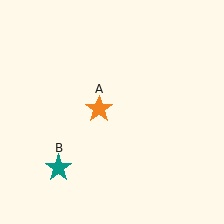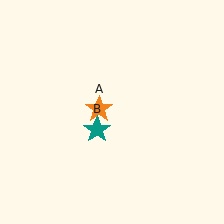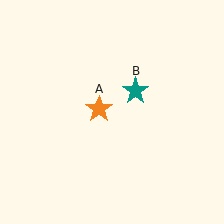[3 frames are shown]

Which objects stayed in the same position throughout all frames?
Orange star (object A) remained stationary.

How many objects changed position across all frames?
1 object changed position: teal star (object B).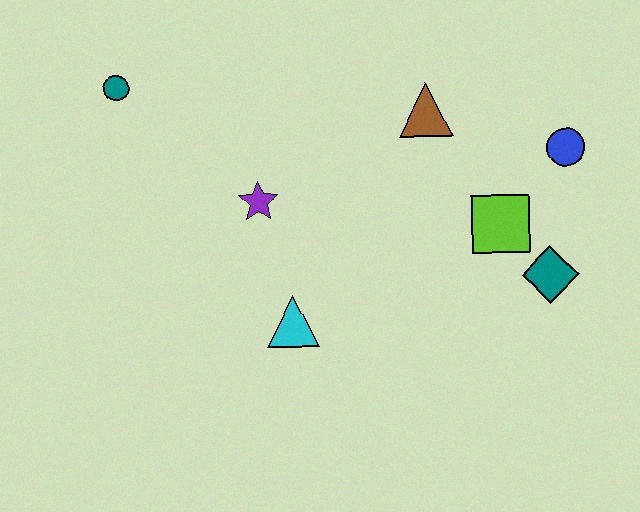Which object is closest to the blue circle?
The lime square is closest to the blue circle.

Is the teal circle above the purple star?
Yes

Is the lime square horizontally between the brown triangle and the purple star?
No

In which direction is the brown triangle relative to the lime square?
The brown triangle is above the lime square.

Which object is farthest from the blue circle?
The teal circle is farthest from the blue circle.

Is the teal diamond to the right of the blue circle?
No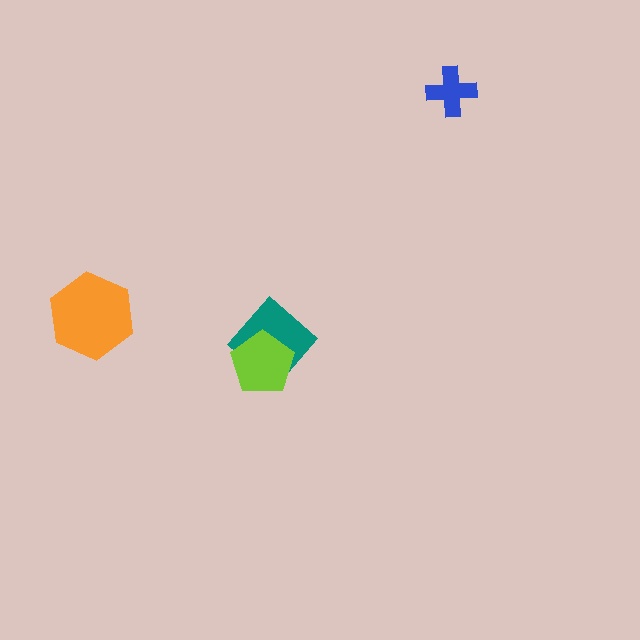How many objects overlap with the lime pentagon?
1 object overlaps with the lime pentagon.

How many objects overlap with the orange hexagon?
0 objects overlap with the orange hexagon.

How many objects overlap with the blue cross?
0 objects overlap with the blue cross.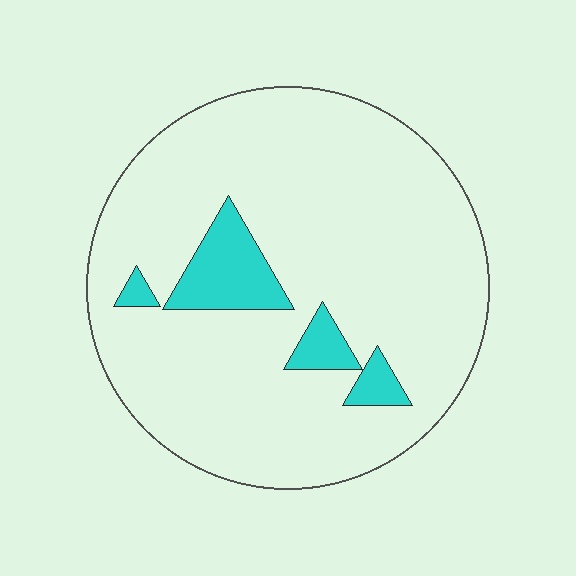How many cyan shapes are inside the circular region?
4.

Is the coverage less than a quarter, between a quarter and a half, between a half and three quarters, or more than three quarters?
Less than a quarter.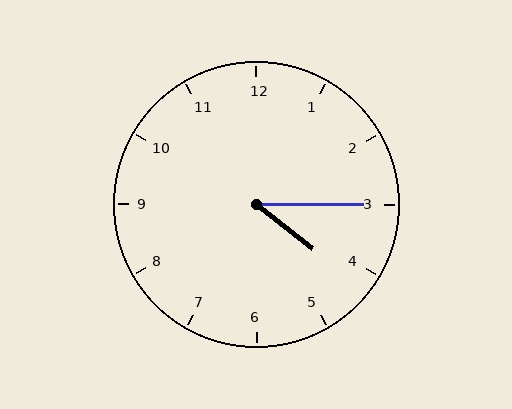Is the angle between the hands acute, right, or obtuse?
It is acute.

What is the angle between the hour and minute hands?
Approximately 38 degrees.